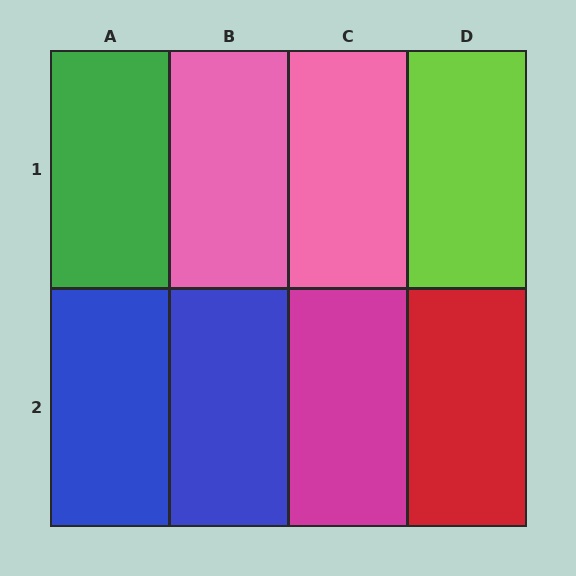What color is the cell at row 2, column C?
Magenta.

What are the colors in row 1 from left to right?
Green, pink, pink, lime.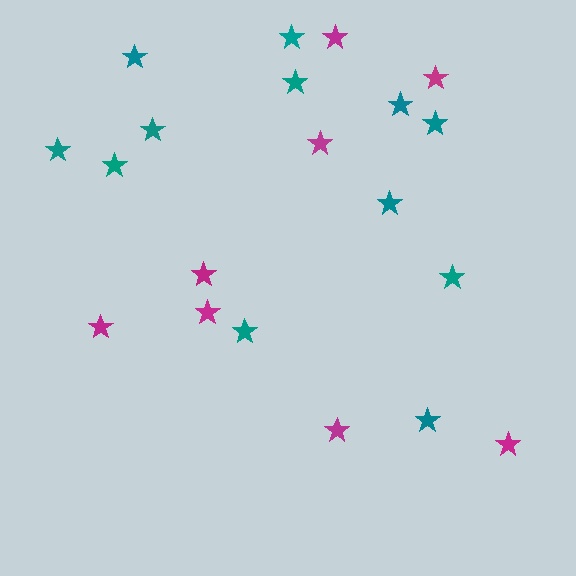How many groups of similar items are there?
There are 2 groups: one group of magenta stars (8) and one group of teal stars (12).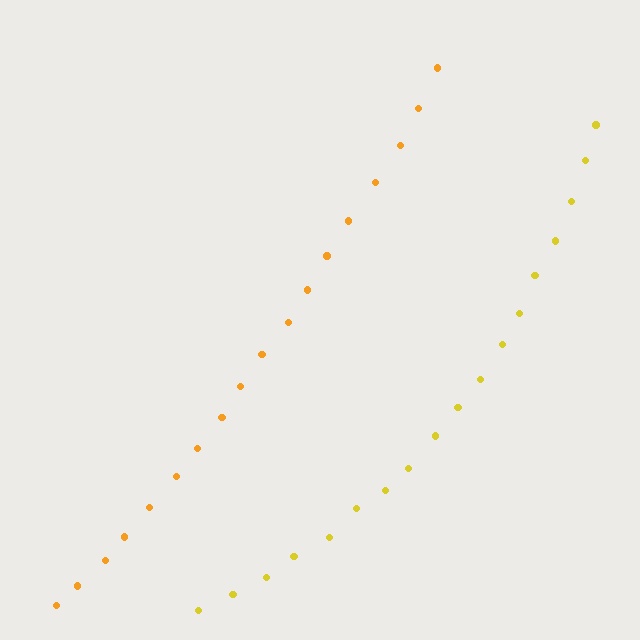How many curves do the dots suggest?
There are 2 distinct paths.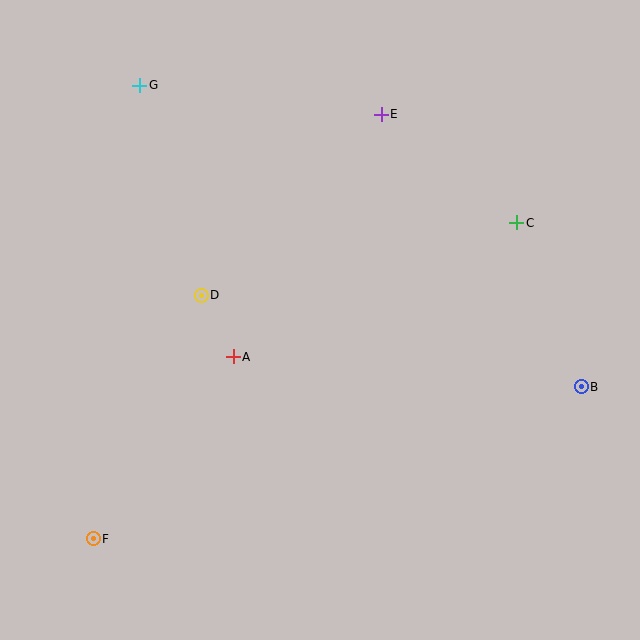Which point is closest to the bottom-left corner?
Point F is closest to the bottom-left corner.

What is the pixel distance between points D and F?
The distance between D and F is 266 pixels.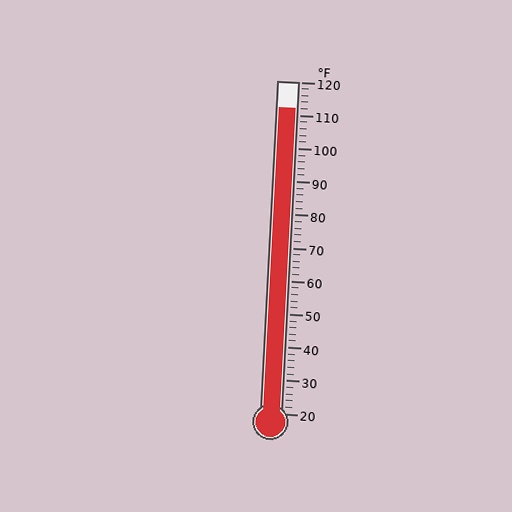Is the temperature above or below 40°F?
The temperature is above 40°F.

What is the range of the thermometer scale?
The thermometer scale ranges from 20°F to 120°F.